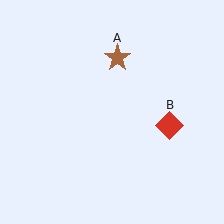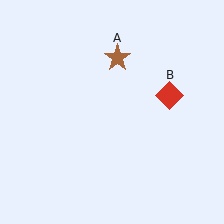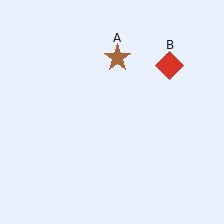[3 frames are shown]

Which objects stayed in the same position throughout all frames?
Brown star (object A) remained stationary.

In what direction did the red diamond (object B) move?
The red diamond (object B) moved up.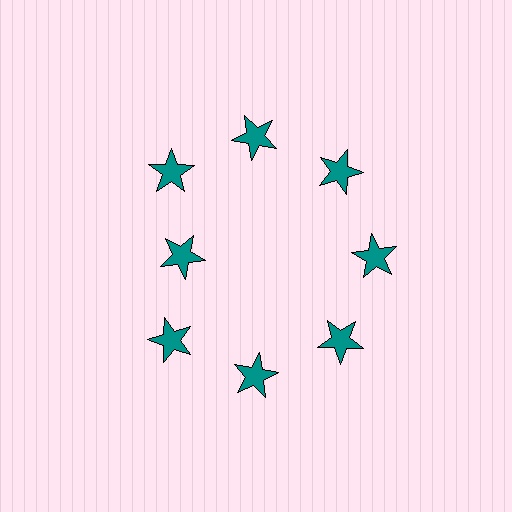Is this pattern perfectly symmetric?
No. The 8 teal stars are arranged in a ring, but one element near the 9 o'clock position is pulled inward toward the center, breaking the 8-fold rotational symmetry.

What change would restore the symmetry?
The symmetry would be restored by moving it outward, back onto the ring so that all 8 stars sit at equal angles and equal distance from the center.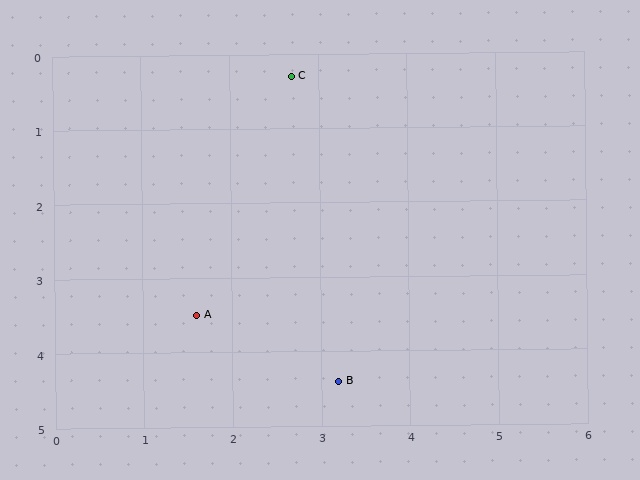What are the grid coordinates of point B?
Point B is at approximately (3.2, 4.4).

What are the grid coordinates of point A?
Point A is at approximately (1.6, 3.5).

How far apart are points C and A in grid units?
Points C and A are about 3.4 grid units apart.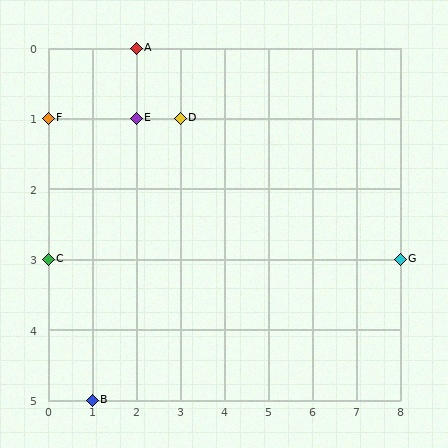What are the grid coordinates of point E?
Point E is at grid coordinates (2, 1).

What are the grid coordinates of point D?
Point D is at grid coordinates (3, 1).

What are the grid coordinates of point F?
Point F is at grid coordinates (0, 1).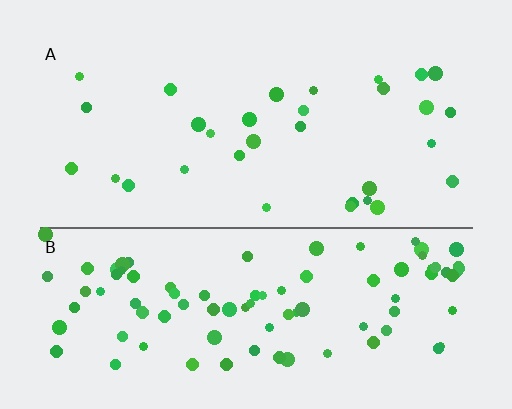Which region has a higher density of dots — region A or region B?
B (the bottom).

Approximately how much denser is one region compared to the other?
Approximately 3.0× — region B over region A.